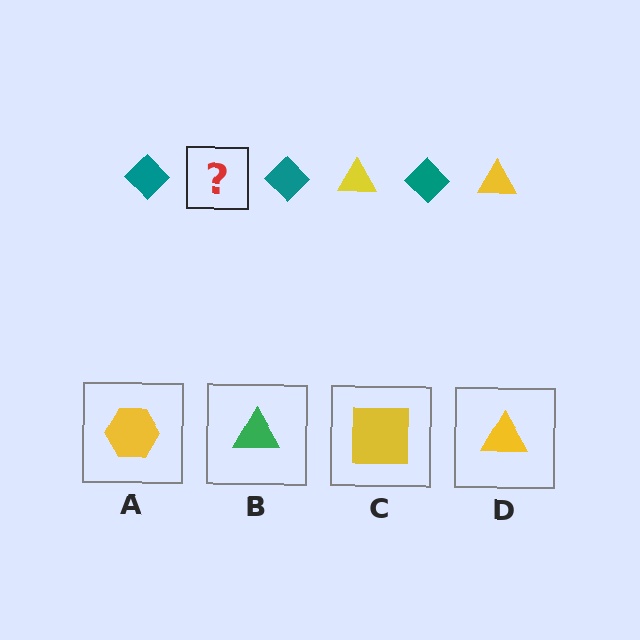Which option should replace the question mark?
Option D.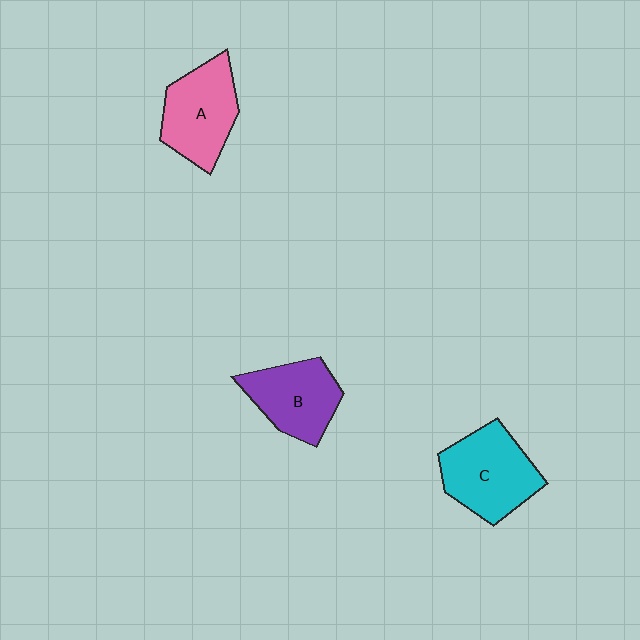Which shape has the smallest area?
Shape B (purple).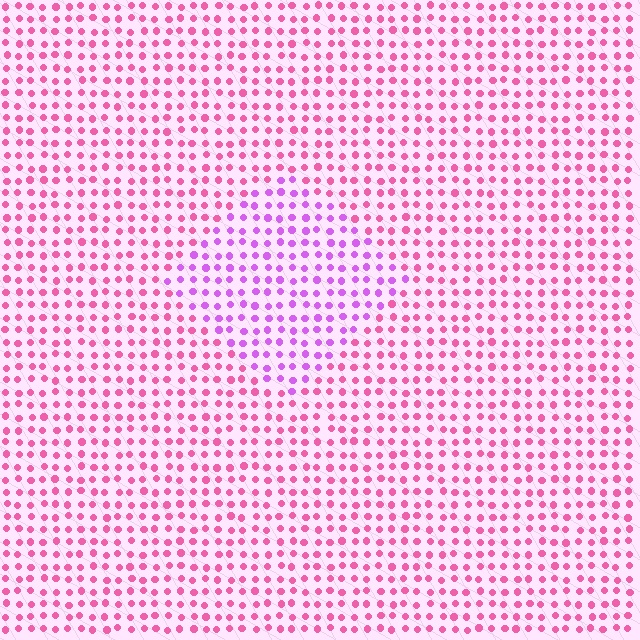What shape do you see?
I see a diamond.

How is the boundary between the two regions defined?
The boundary is defined purely by a slight shift in hue (about 39 degrees). Spacing, size, and orientation are identical on both sides.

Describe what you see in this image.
The image is filled with small pink elements in a uniform arrangement. A diamond-shaped region is visible where the elements are tinted to a slightly different hue, forming a subtle color boundary.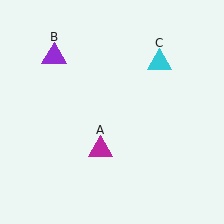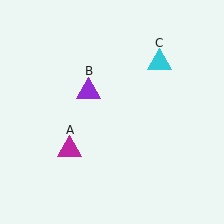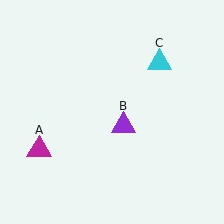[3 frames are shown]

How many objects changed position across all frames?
2 objects changed position: magenta triangle (object A), purple triangle (object B).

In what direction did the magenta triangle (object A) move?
The magenta triangle (object A) moved left.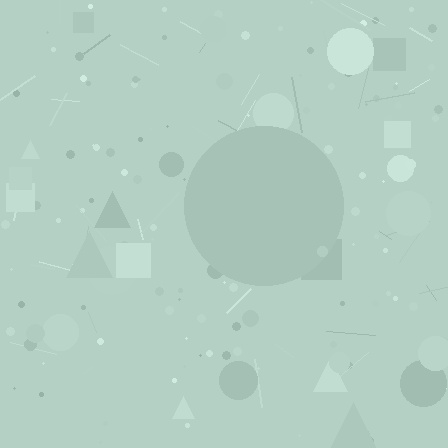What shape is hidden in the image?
A circle is hidden in the image.